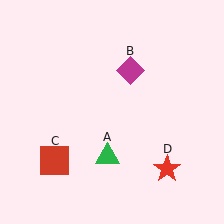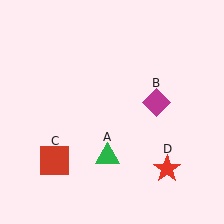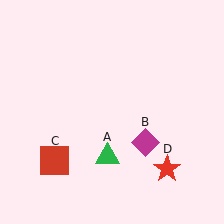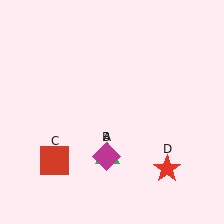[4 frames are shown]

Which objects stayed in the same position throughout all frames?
Green triangle (object A) and red square (object C) and red star (object D) remained stationary.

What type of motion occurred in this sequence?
The magenta diamond (object B) rotated clockwise around the center of the scene.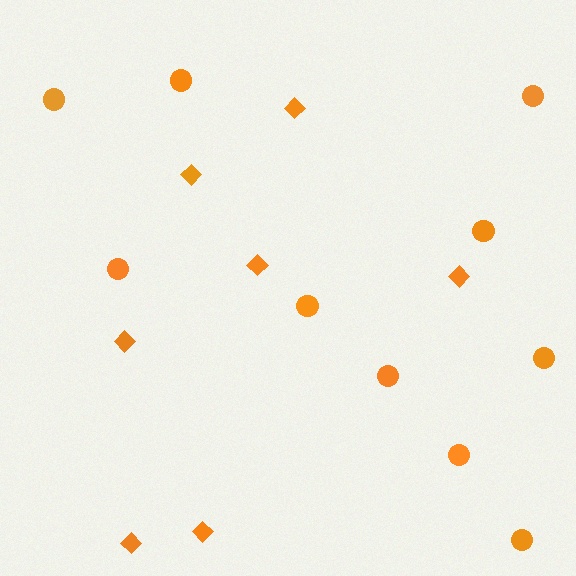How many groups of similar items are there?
There are 2 groups: one group of diamonds (7) and one group of circles (10).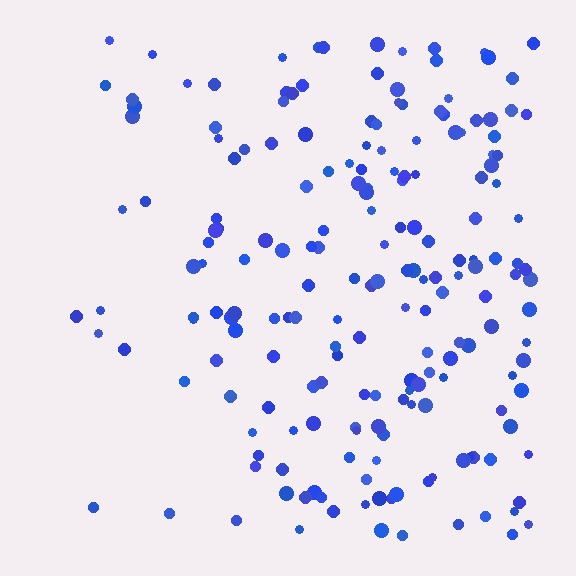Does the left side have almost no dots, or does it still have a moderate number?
Still a moderate number, just noticeably fewer than the right.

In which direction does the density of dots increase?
From left to right, with the right side densest.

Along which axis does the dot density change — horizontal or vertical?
Horizontal.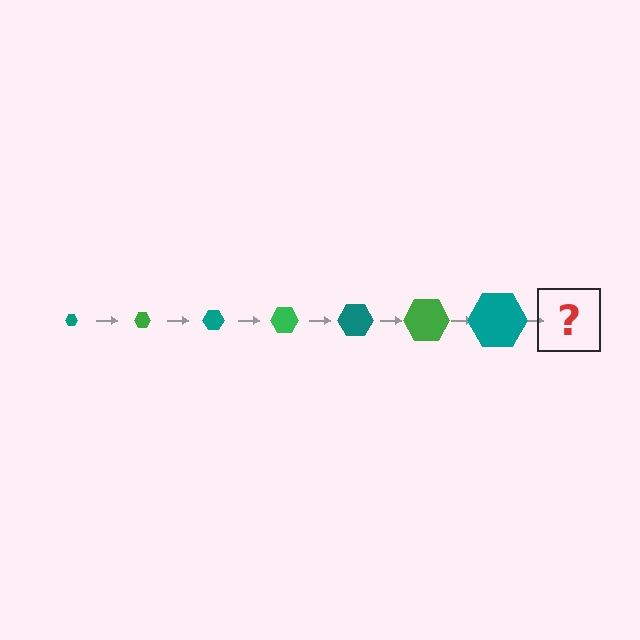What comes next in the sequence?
The next element should be a green hexagon, larger than the previous one.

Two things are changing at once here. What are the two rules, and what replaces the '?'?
The two rules are that the hexagon grows larger each step and the color cycles through teal and green. The '?' should be a green hexagon, larger than the previous one.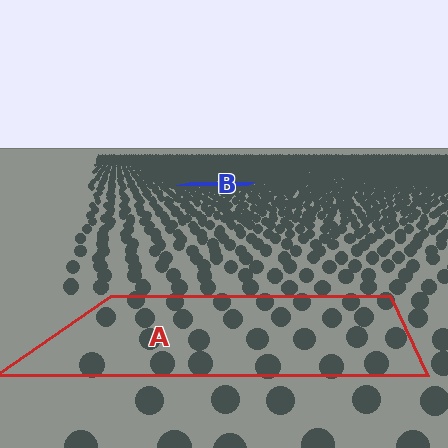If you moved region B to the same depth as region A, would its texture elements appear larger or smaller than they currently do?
They would appear larger. At a closer depth, the same texture elements are projected at a bigger on-screen size.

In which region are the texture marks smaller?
The texture marks are smaller in region B, because it is farther away.